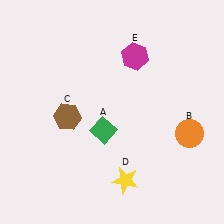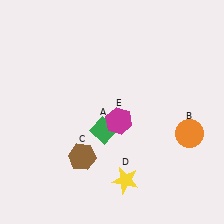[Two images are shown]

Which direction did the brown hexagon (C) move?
The brown hexagon (C) moved down.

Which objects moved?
The objects that moved are: the brown hexagon (C), the magenta hexagon (E).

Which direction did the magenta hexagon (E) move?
The magenta hexagon (E) moved down.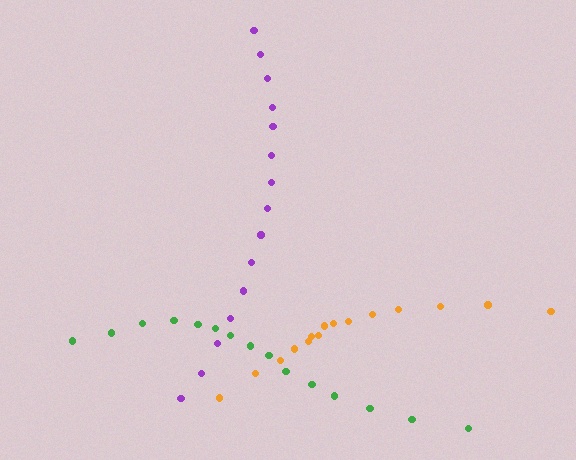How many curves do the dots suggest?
There are 3 distinct paths.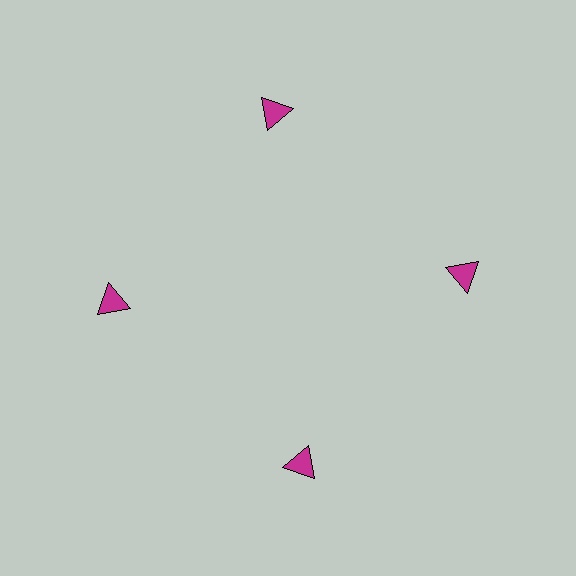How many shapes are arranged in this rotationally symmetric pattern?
There are 4 shapes, arranged in 4 groups of 1.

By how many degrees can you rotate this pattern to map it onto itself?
The pattern maps onto itself every 90 degrees of rotation.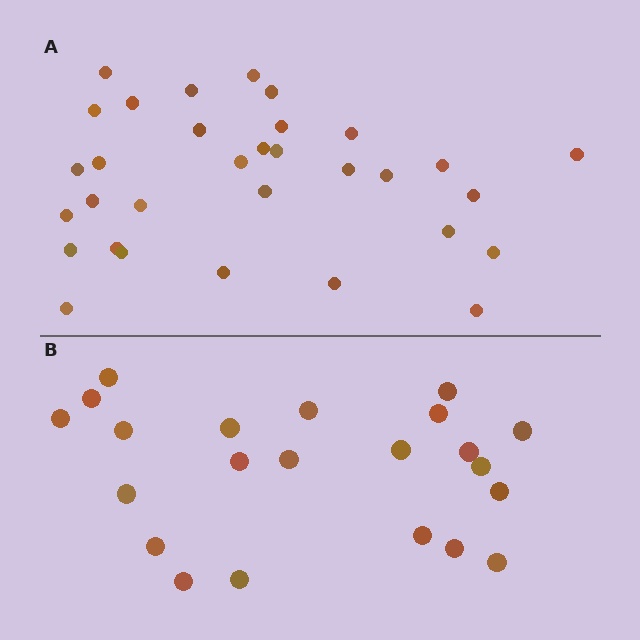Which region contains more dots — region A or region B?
Region A (the top region) has more dots.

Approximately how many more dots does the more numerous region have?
Region A has roughly 10 or so more dots than region B.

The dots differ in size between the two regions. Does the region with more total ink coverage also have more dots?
No. Region B has more total ink coverage because its dots are larger, but region A actually contains more individual dots. Total area can be misleading — the number of items is what matters here.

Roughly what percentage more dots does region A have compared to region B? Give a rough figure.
About 45% more.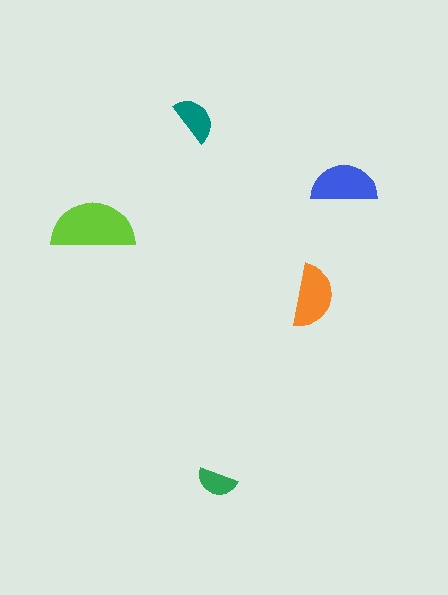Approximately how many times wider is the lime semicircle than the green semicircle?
About 2 times wider.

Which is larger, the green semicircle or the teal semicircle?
The teal one.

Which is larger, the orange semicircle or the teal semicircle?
The orange one.